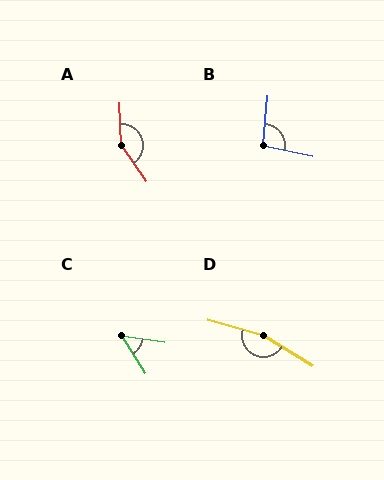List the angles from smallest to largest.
C (50°), B (97°), A (147°), D (164°).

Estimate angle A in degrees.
Approximately 147 degrees.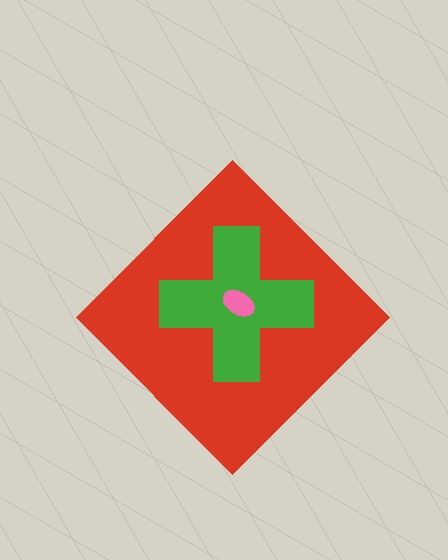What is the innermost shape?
The pink ellipse.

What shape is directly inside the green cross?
The pink ellipse.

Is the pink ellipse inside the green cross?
Yes.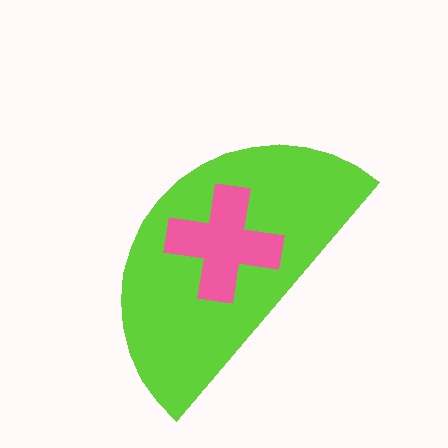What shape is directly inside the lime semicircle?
The pink cross.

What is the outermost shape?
The lime semicircle.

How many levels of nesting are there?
2.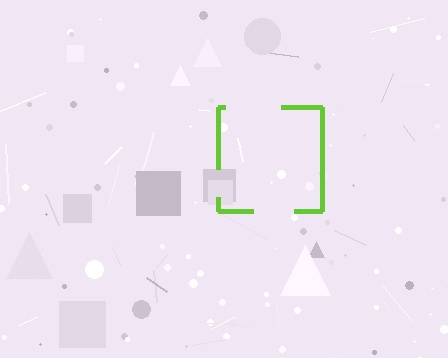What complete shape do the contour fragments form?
The contour fragments form a square.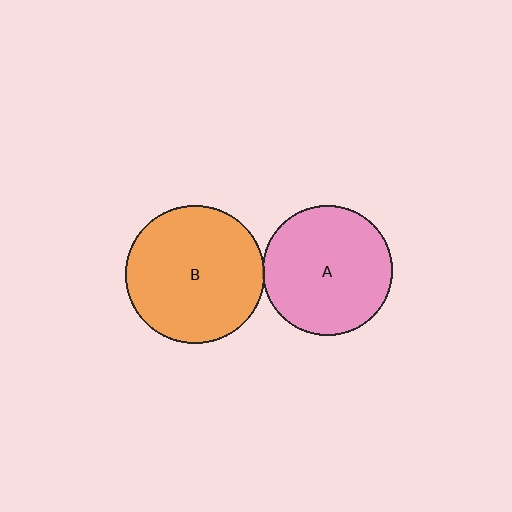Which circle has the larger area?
Circle B (orange).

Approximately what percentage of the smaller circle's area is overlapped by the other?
Approximately 5%.